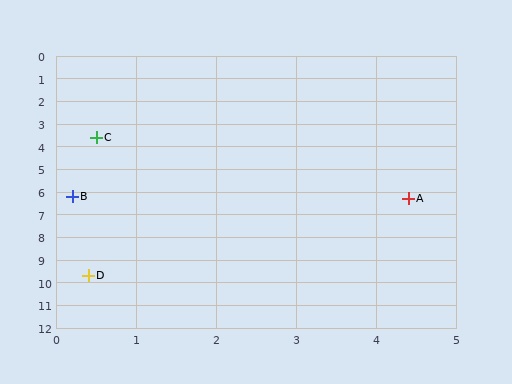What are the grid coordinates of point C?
Point C is at approximately (0.5, 3.6).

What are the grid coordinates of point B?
Point B is at approximately (0.2, 6.2).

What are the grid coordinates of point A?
Point A is at approximately (4.4, 6.3).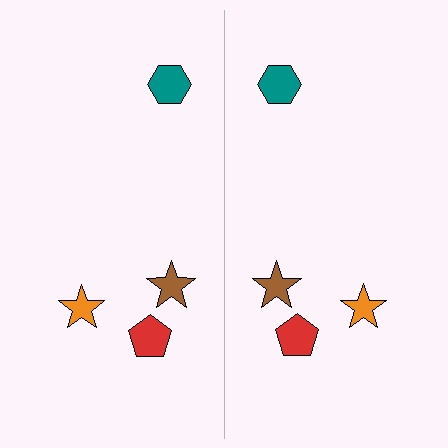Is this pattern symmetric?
Yes, this pattern has bilateral (reflection) symmetry.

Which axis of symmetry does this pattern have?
The pattern has a vertical axis of symmetry running through the center of the image.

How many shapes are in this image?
There are 8 shapes in this image.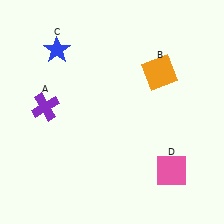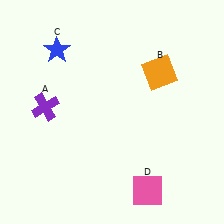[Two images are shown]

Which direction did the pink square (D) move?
The pink square (D) moved left.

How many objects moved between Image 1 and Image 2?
1 object moved between the two images.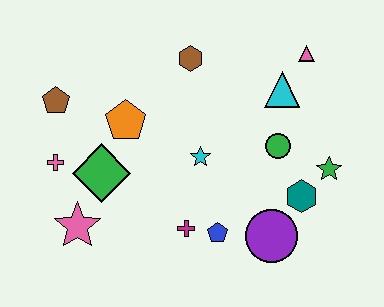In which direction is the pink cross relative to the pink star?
The pink cross is above the pink star.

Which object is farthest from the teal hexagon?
The brown pentagon is farthest from the teal hexagon.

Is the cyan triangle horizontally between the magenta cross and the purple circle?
No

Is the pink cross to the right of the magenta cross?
No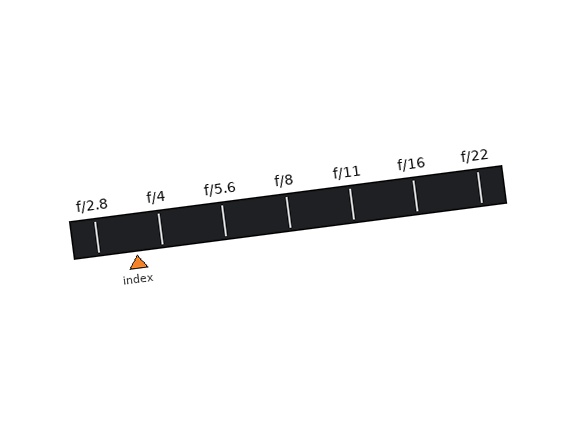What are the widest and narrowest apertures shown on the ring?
The widest aperture shown is f/2.8 and the narrowest is f/22.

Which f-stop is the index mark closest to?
The index mark is closest to f/4.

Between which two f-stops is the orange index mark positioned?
The index mark is between f/2.8 and f/4.